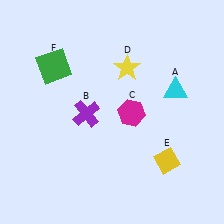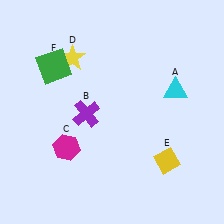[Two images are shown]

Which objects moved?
The objects that moved are: the magenta hexagon (C), the yellow star (D).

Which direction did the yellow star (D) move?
The yellow star (D) moved left.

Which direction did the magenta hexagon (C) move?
The magenta hexagon (C) moved left.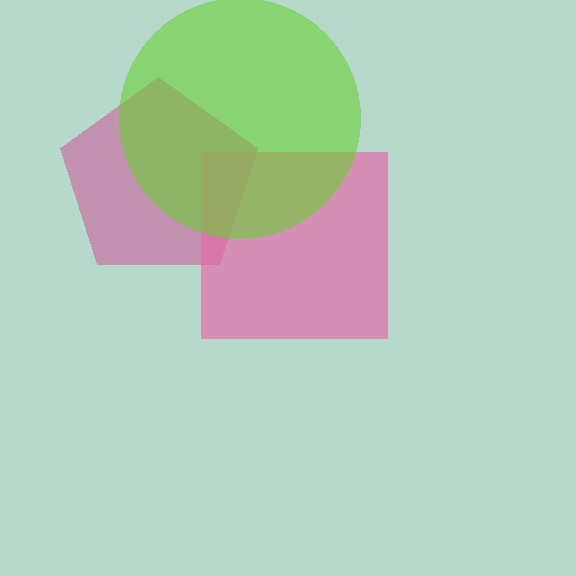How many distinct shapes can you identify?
There are 3 distinct shapes: a magenta pentagon, a pink square, a lime circle.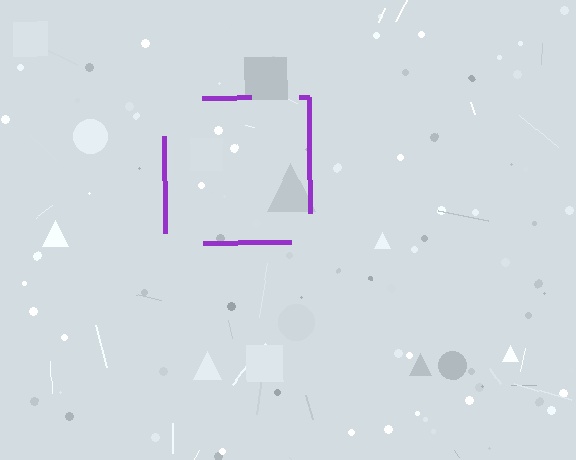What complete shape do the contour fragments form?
The contour fragments form a square.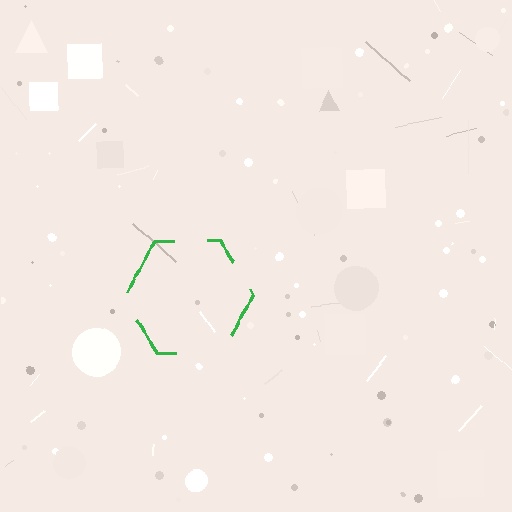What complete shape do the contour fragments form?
The contour fragments form a hexagon.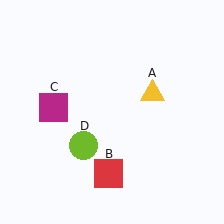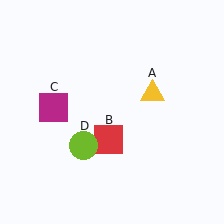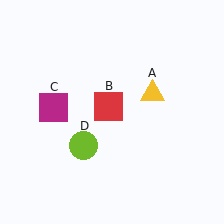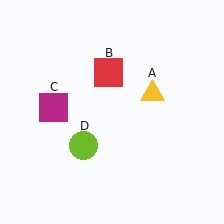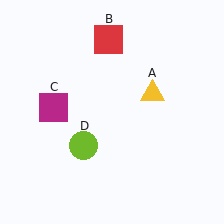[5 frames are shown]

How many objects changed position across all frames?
1 object changed position: red square (object B).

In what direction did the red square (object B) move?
The red square (object B) moved up.